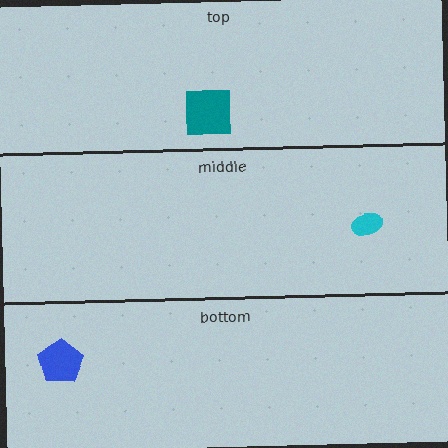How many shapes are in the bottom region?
1.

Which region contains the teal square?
The top region.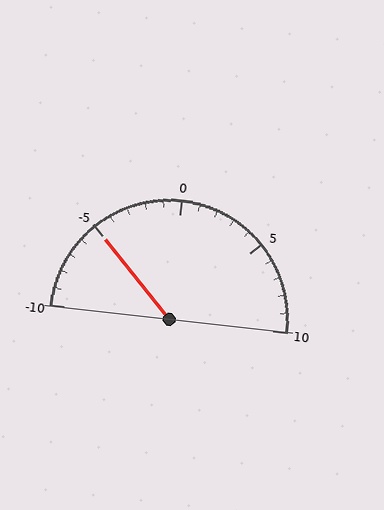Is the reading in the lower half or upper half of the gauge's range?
The reading is in the lower half of the range (-10 to 10).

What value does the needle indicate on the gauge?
The needle indicates approximately -5.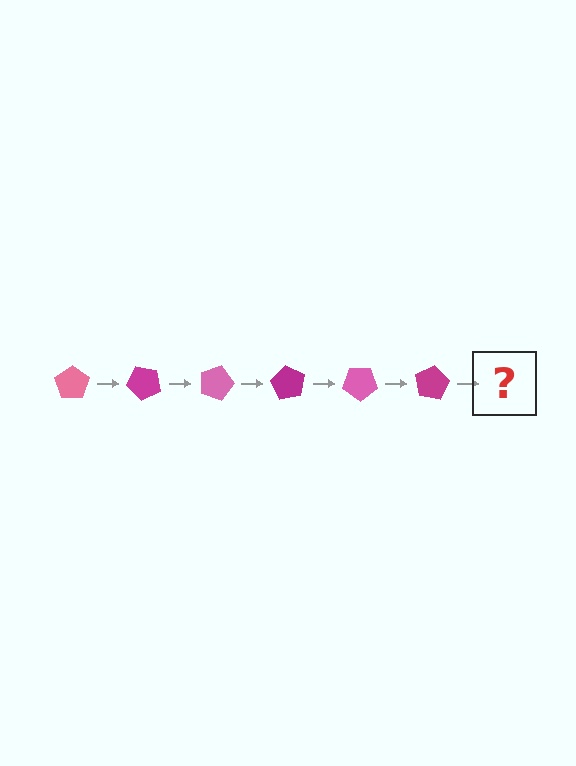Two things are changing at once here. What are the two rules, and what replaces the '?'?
The two rules are that it rotates 45 degrees each step and the color cycles through pink and magenta. The '?' should be a pink pentagon, rotated 270 degrees from the start.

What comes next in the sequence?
The next element should be a pink pentagon, rotated 270 degrees from the start.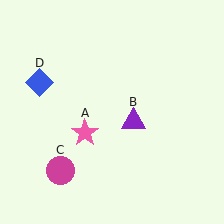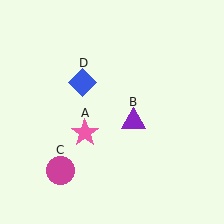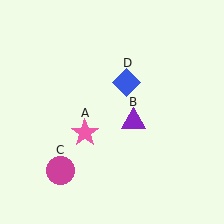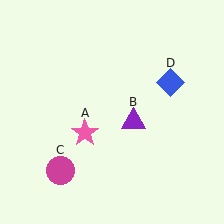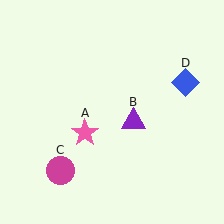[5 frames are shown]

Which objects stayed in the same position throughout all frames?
Pink star (object A) and purple triangle (object B) and magenta circle (object C) remained stationary.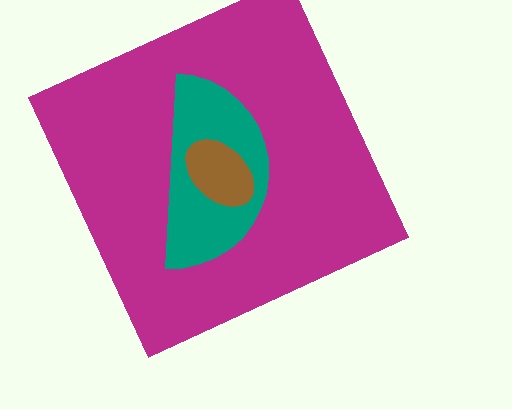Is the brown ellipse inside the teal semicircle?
Yes.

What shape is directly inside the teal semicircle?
The brown ellipse.